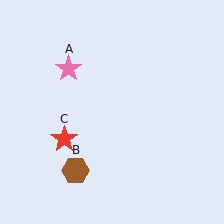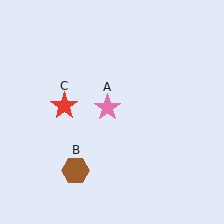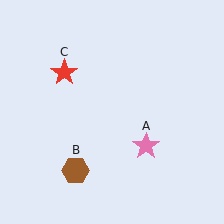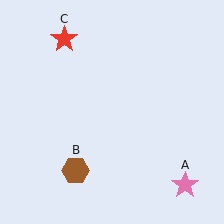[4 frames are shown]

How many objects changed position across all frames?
2 objects changed position: pink star (object A), red star (object C).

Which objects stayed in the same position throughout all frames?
Brown hexagon (object B) remained stationary.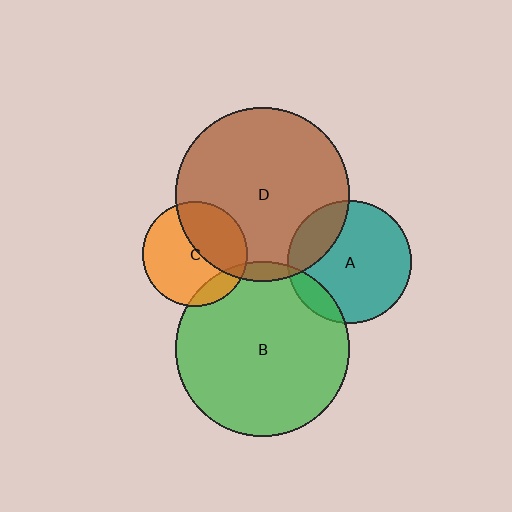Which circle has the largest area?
Circle B (green).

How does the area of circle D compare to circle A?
Approximately 2.0 times.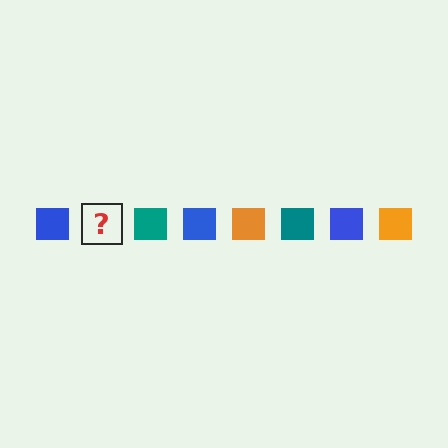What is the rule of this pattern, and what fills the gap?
The rule is that the pattern cycles through blue, orange, teal squares. The gap should be filled with an orange square.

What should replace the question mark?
The question mark should be replaced with an orange square.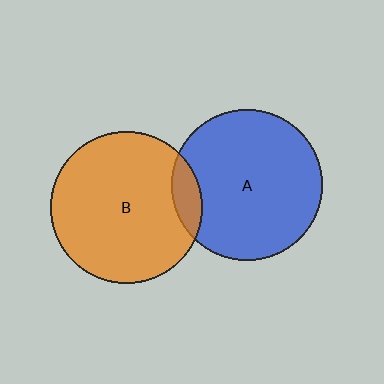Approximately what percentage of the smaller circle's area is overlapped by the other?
Approximately 10%.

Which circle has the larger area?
Circle B (orange).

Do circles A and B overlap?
Yes.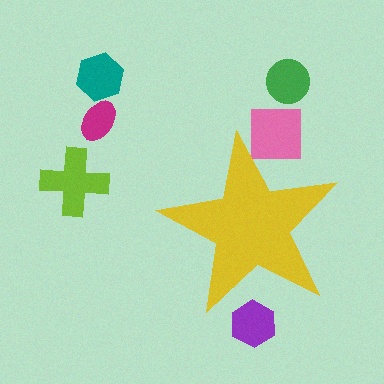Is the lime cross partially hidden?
No, the lime cross is fully visible.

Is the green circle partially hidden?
No, the green circle is fully visible.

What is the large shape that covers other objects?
A yellow star.